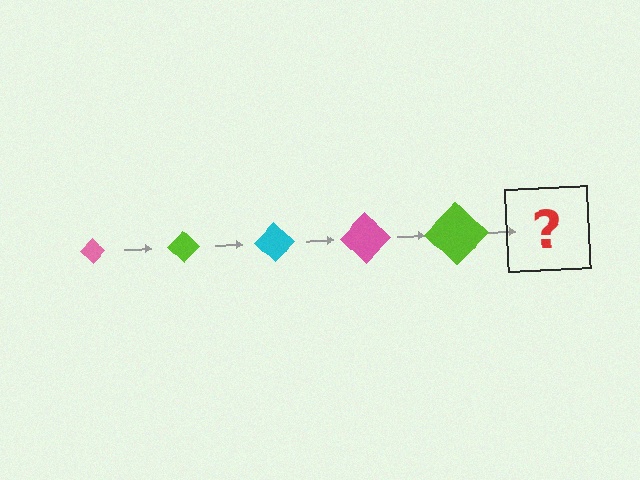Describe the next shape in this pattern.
It should be a cyan diamond, larger than the previous one.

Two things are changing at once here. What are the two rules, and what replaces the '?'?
The two rules are that the diamond grows larger each step and the color cycles through pink, lime, and cyan. The '?' should be a cyan diamond, larger than the previous one.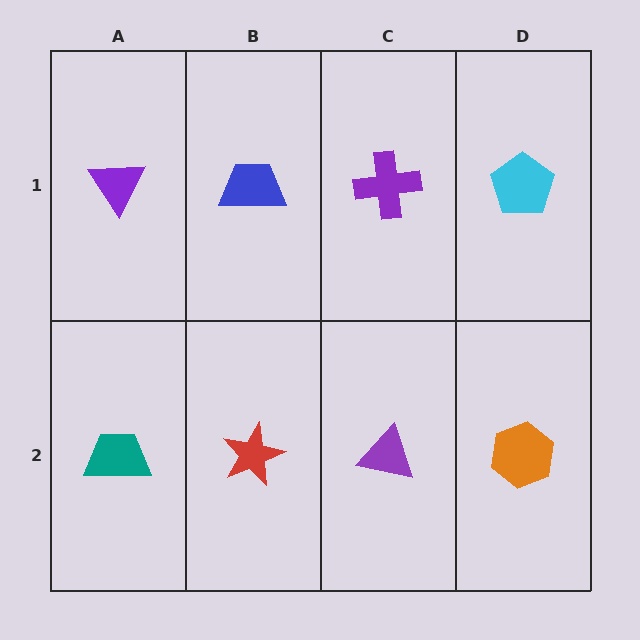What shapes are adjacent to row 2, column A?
A purple triangle (row 1, column A), a red star (row 2, column B).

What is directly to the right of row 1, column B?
A purple cross.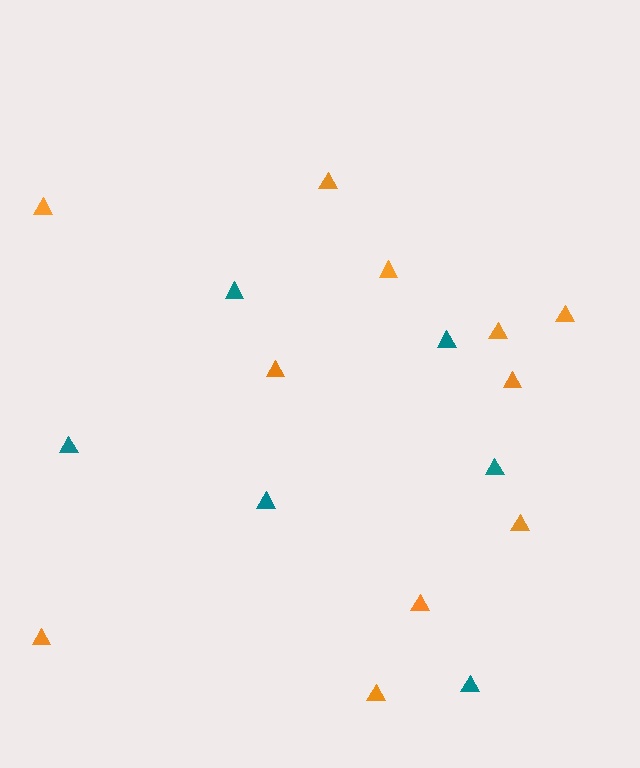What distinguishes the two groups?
There are 2 groups: one group of teal triangles (6) and one group of orange triangles (11).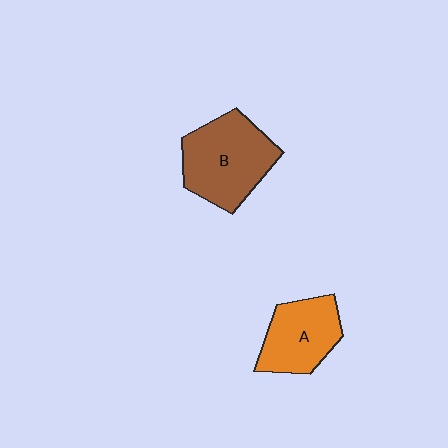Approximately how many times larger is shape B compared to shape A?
Approximately 1.4 times.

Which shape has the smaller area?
Shape A (orange).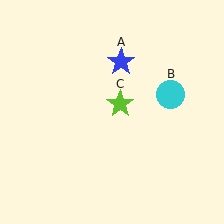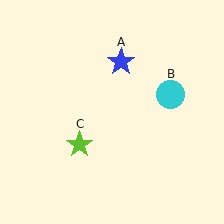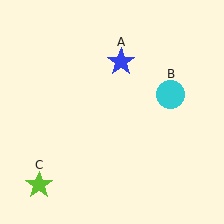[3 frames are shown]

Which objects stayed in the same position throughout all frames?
Blue star (object A) and cyan circle (object B) remained stationary.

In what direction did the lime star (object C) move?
The lime star (object C) moved down and to the left.